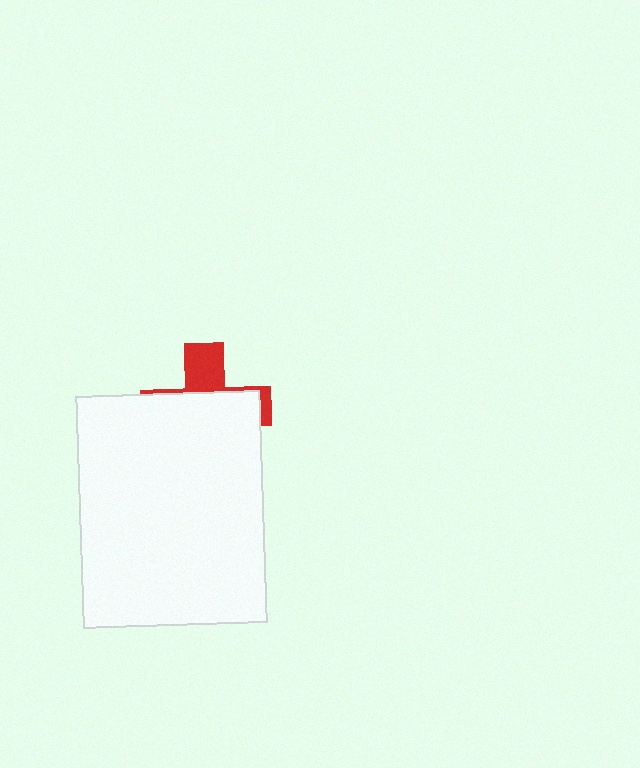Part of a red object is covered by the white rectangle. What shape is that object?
It is a cross.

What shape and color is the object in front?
The object in front is a white rectangle.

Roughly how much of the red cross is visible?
A small part of it is visible (roughly 31%).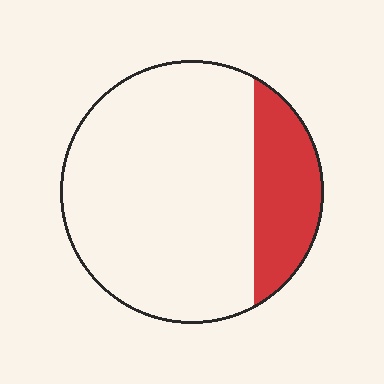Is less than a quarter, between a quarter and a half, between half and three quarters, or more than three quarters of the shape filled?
Less than a quarter.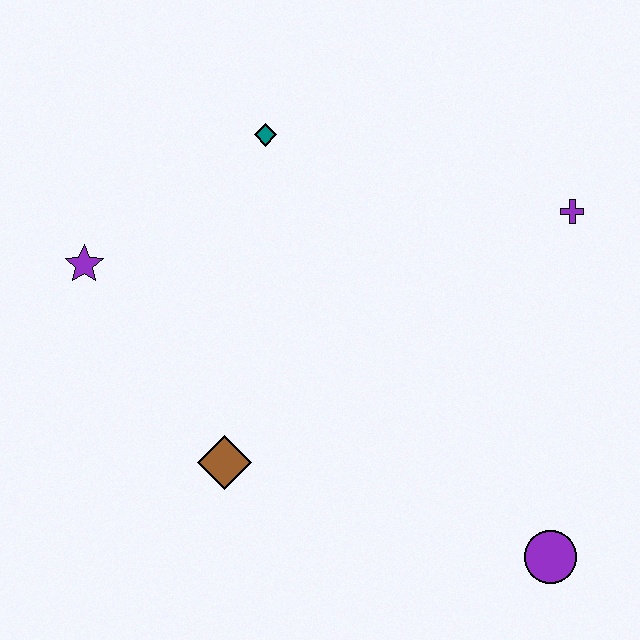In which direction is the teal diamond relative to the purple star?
The teal diamond is to the right of the purple star.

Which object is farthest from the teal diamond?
The purple circle is farthest from the teal diamond.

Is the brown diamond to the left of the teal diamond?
Yes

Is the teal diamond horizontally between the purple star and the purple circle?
Yes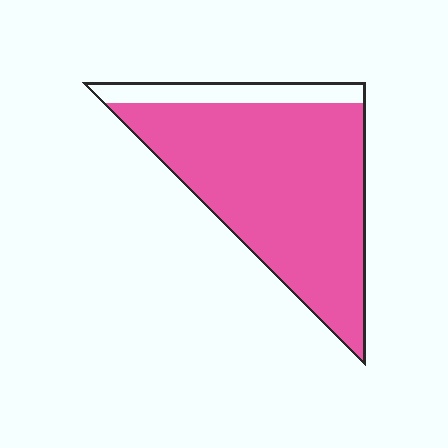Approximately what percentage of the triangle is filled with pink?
Approximately 85%.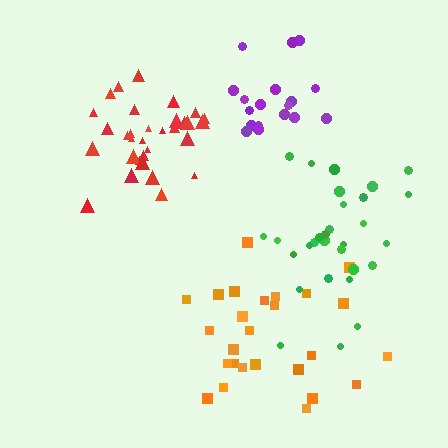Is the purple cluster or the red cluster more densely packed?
Red.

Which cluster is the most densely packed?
Red.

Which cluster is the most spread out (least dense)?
Orange.